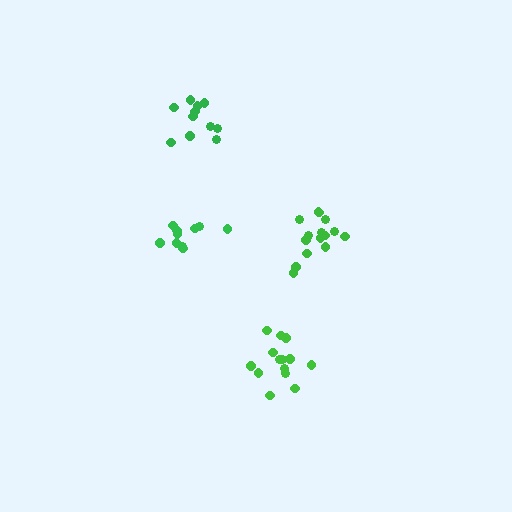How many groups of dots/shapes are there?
There are 4 groups.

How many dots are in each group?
Group 1: 14 dots, Group 2: 11 dots, Group 3: 15 dots, Group 4: 10 dots (50 total).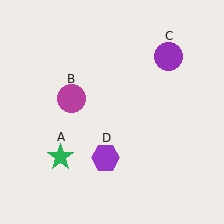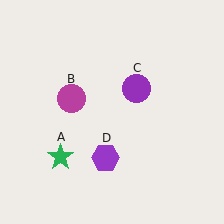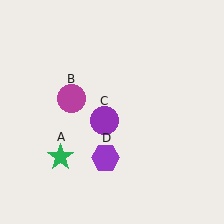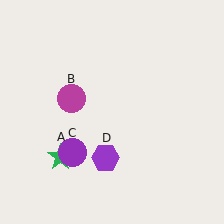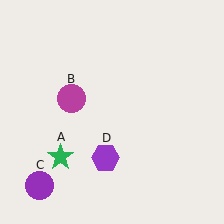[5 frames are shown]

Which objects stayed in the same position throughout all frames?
Green star (object A) and magenta circle (object B) and purple hexagon (object D) remained stationary.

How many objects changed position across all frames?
1 object changed position: purple circle (object C).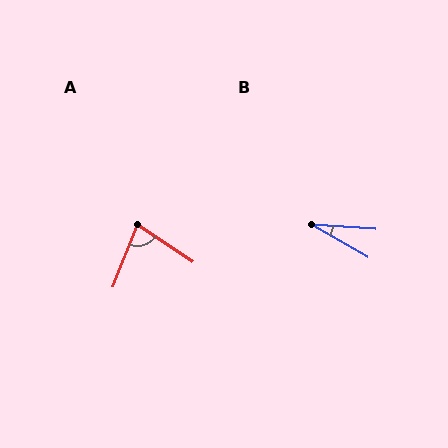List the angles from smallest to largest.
B (26°), A (77°).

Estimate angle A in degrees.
Approximately 77 degrees.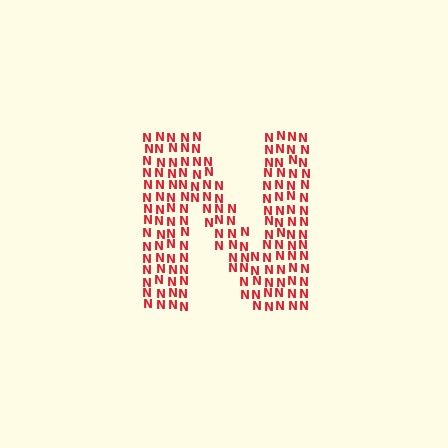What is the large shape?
The large shape is the letter N.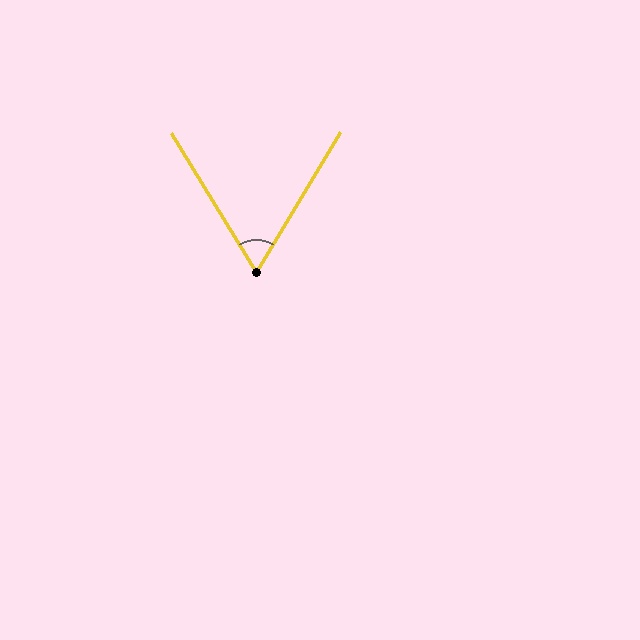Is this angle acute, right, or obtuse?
It is acute.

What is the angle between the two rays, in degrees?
Approximately 62 degrees.